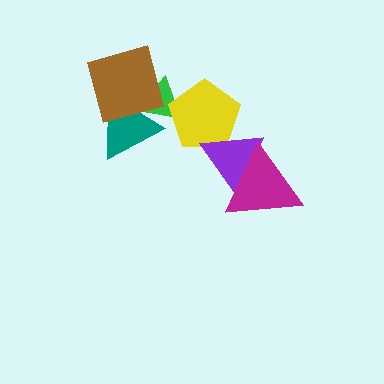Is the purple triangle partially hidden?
Yes, it is partially covered by another shape.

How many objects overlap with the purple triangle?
2 objects overlap with the purple triangle.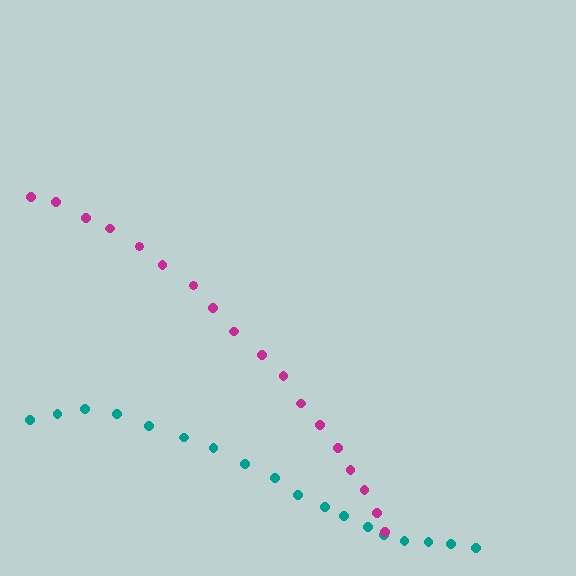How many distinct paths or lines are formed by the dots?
There are 2 distinct paths.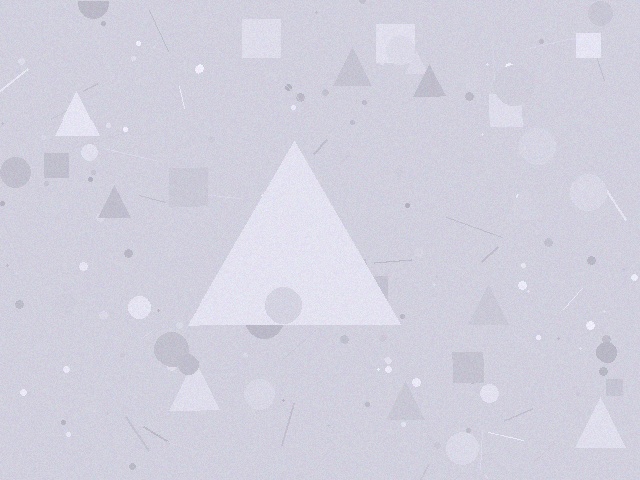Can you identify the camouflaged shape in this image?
The camouflaged shape is a triangle.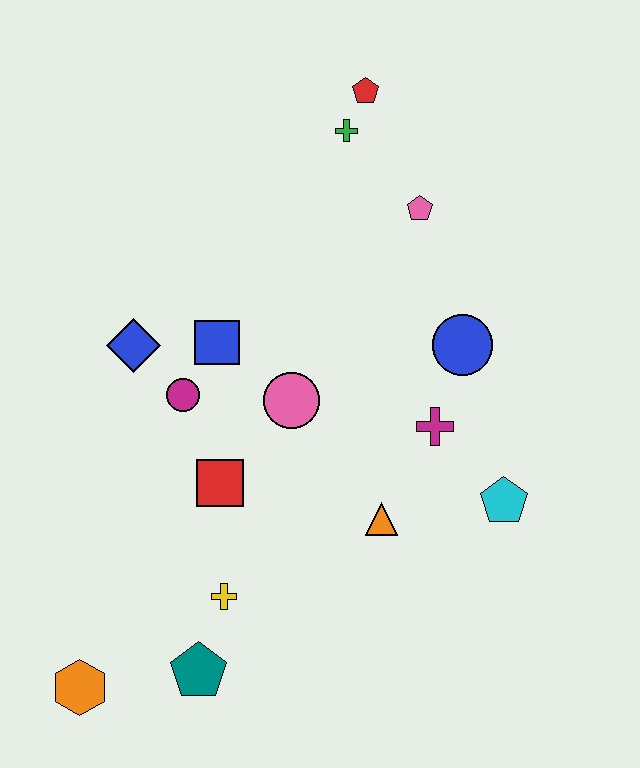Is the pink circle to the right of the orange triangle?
No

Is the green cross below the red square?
No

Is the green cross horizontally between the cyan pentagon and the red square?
Yes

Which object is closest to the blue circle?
The magenta cross is closest to the blue circle.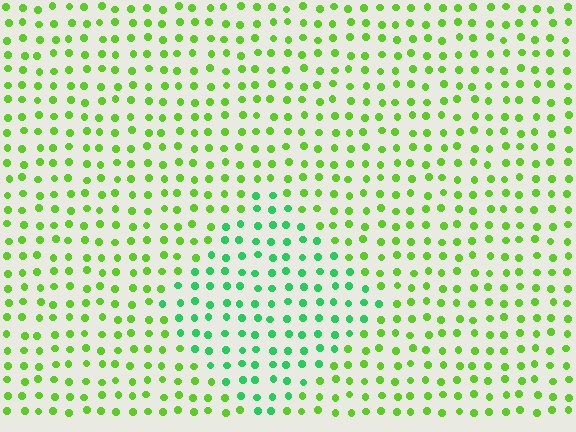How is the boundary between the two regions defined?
The boundary is defined purely by a slight shift in hue (about 39 degrees). Spacing, size, and orientation are identical on both sides.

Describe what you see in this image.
The image is filled with small lime elements in a uniform arrangement. A diamond-shaped region is visible where the elements are tinted to a slightly different hue, forming a subtle color boundary.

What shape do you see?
I see a diamond.